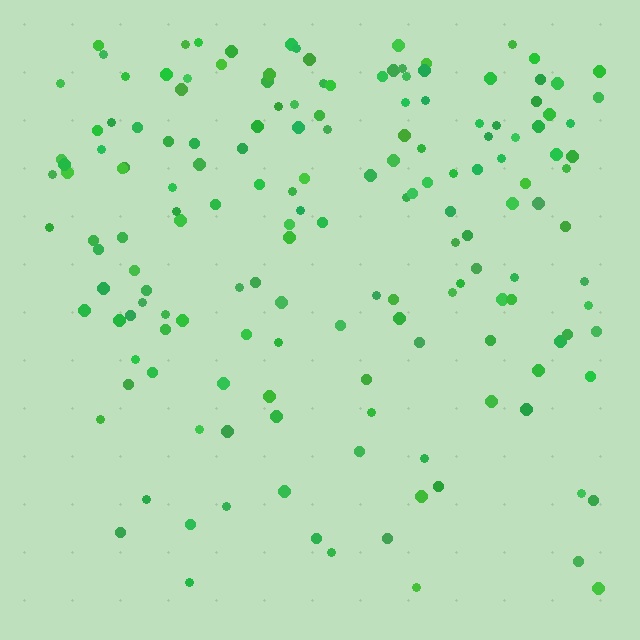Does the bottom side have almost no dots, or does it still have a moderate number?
Still a moderate number, just noticeably fewer than the top.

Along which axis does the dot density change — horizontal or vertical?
Vertical.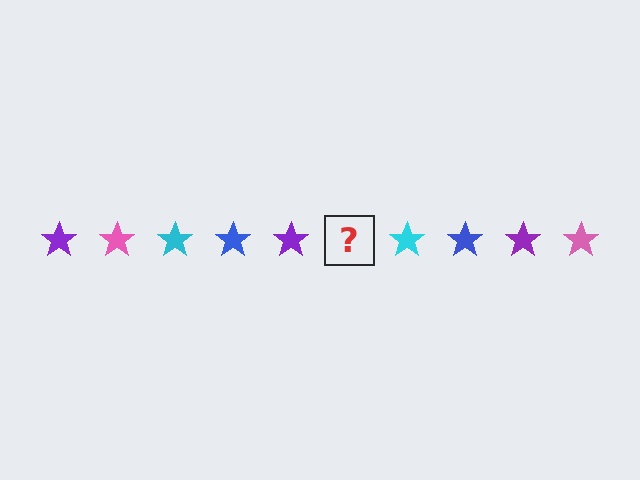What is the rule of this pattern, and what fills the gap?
The rule is that the pattern cycles through purple, pink, cyan, blue stars. The gap should be filled with a pink star.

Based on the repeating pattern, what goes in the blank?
The blank should be a pink star.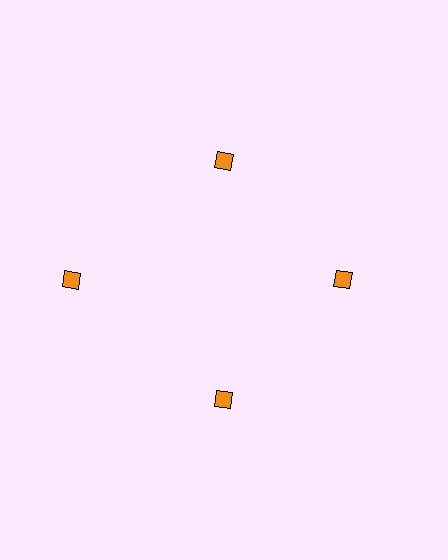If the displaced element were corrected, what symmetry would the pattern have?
It would have 4-fold rotational symmetry — the pattern would map onto itself every 90 degrees.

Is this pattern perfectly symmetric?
No. The 4 orange diamonds are arranged in a ring, but one element near the 9 o'clock position is pushed outward from the center, breaking the 4-fold rotational symmetry.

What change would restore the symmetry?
The symmetry would be restored by moving it inward, back onto the ring so that all 4 diamonds sit at equal angles and equal distance from the center.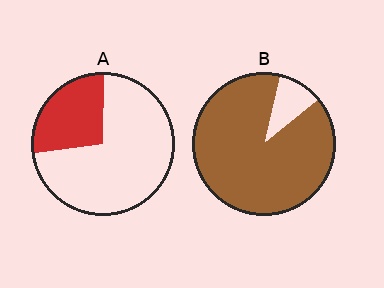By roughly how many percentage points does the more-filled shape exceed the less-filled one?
By roughly 60 percentage points (B over A).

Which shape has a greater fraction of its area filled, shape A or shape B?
Shape B.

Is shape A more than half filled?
No.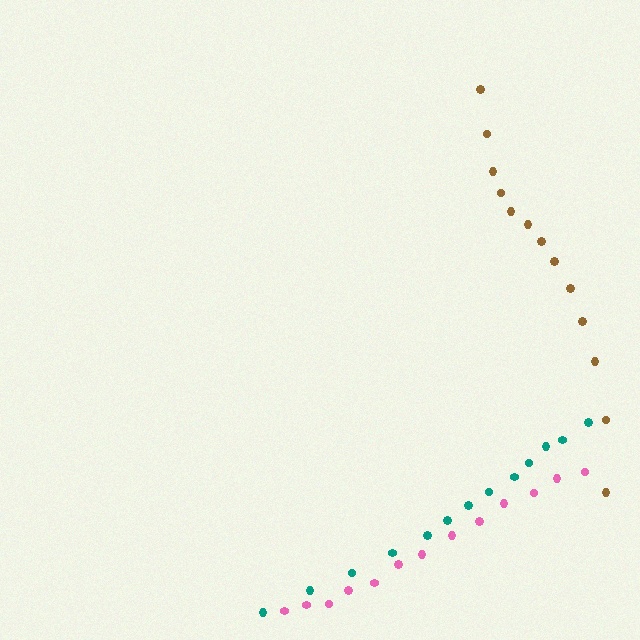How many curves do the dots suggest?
There are 3 distinct paths.